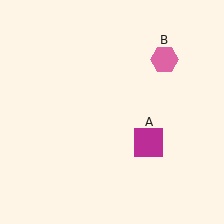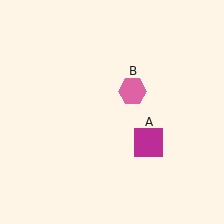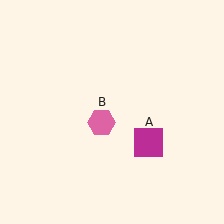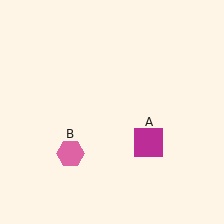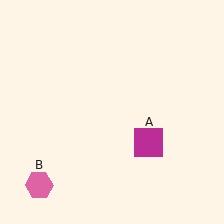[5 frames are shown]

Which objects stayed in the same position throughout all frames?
Magenta square (object A) remained stationary.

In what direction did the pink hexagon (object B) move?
The pink hexagon (object B) moved down and to the left.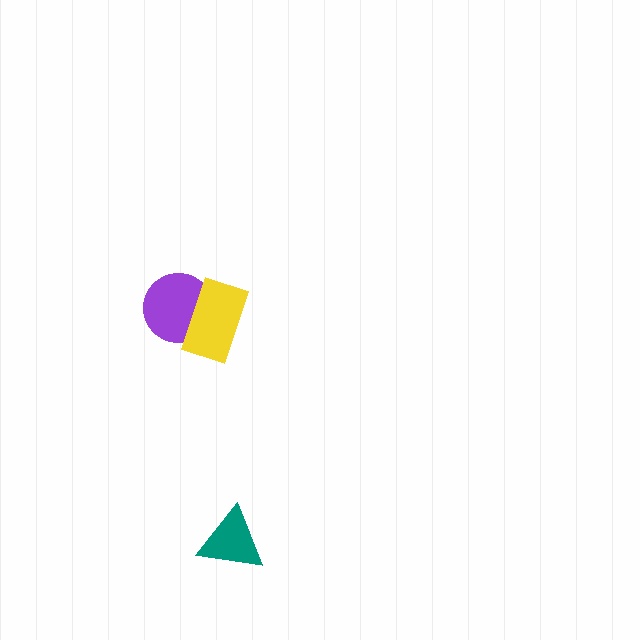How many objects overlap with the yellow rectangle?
1 object overlaps with the yellow rectangle.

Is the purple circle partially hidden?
Yes, it is partially covered by another shape.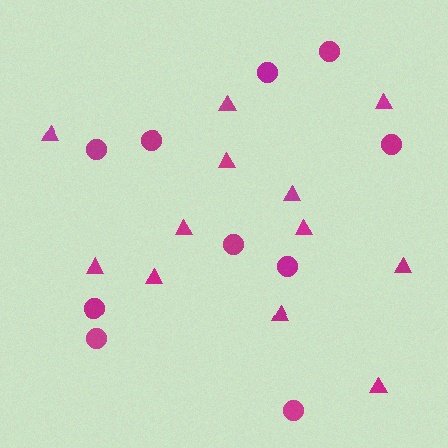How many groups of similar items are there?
There are 2 groups: one group of circles (10) and one group of triangles (12).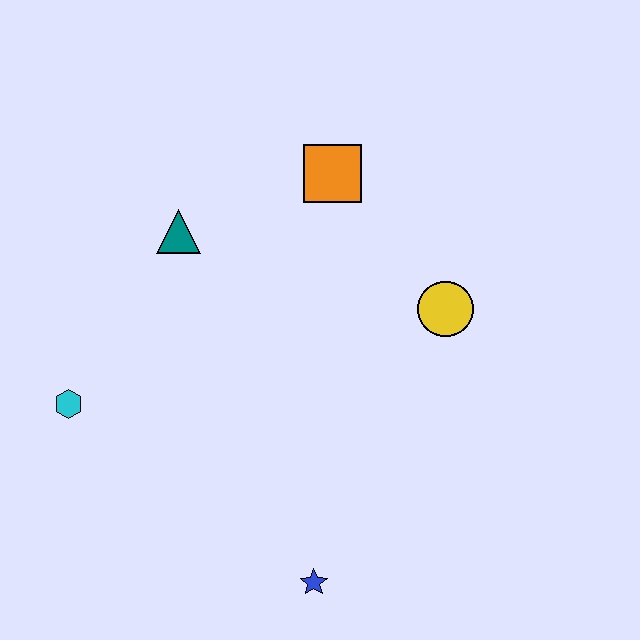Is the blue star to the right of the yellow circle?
No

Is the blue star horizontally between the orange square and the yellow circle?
No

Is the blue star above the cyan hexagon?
No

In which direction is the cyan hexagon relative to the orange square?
The cyan hexagon is to the left of the orange square.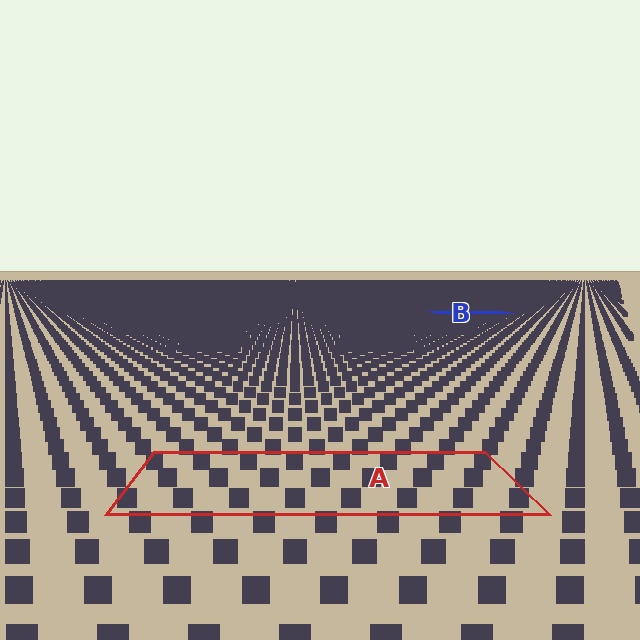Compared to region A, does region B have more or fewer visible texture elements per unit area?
Region B has more texture elements per unit area — they are packed more densely because it is farther away.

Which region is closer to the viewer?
Region A is closer. The texture elements there are larger and more spread out.